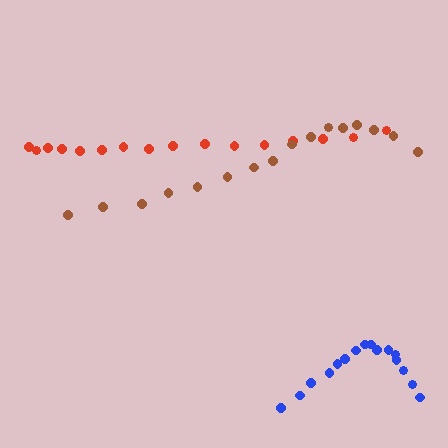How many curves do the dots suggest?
There are 3 distinct paths.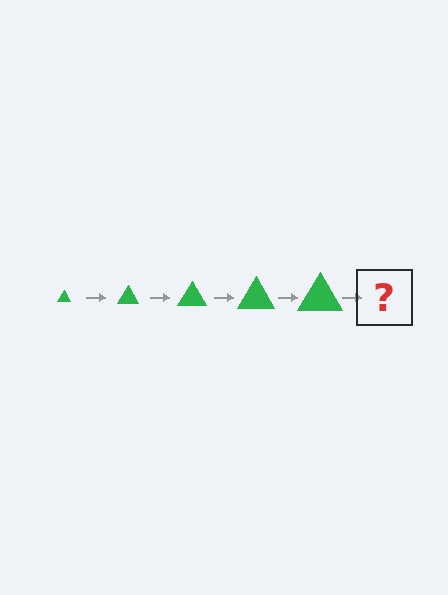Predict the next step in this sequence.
The next step is a green triangle, larger than the previous one.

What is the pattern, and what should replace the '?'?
The pattern is that the triangle gets progressively larger each step. The '?' should be a green triangle, larger than the previous one.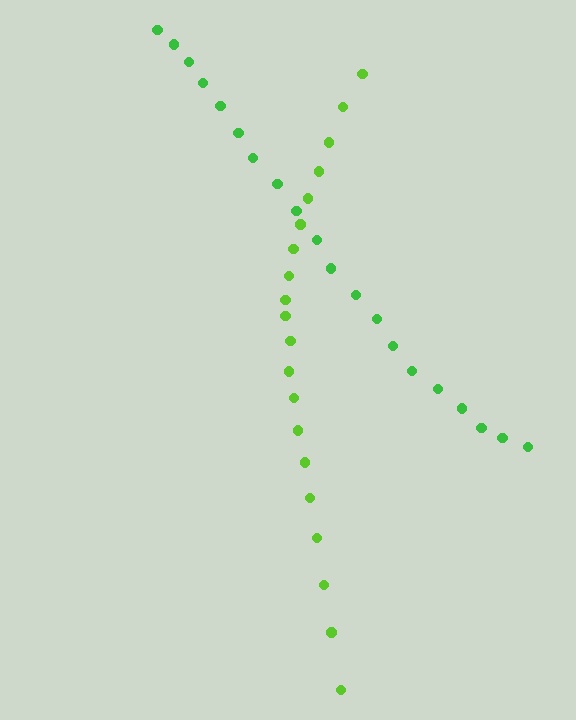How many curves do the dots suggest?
There are 2 distinct paths.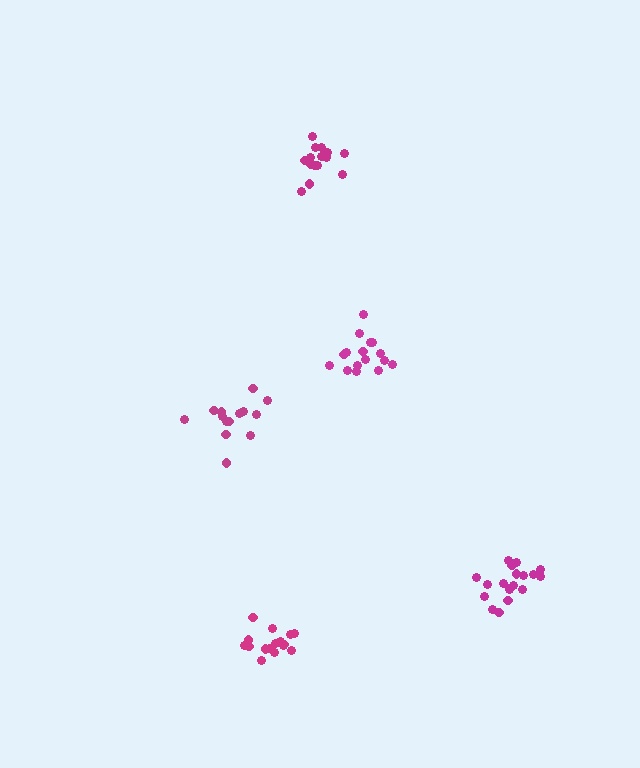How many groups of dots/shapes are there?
There are 5 groups.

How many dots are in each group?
Group 1: 16 dots, Group 2: 14 dots, Group 3: 16 dots, Group 4: 16 dots, Group 5: 19 dots (81 total).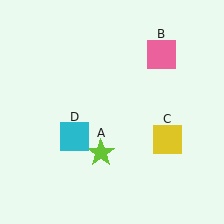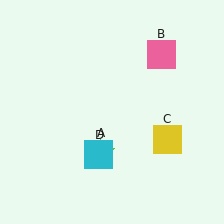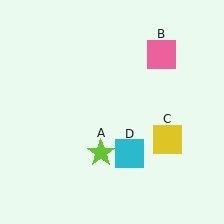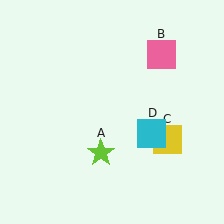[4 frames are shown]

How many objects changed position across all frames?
1 object changed position: cyan square (object D).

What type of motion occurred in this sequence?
The cyan square (object D) rotated counterclockwise around the center of the scene.